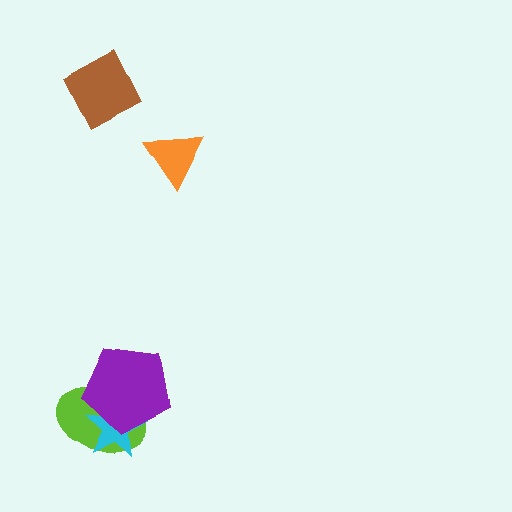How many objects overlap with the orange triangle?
0 objects overlap with the orange triangle.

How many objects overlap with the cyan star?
2 objects overlap with the cyan star.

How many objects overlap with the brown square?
0 objects overlap with the brown square.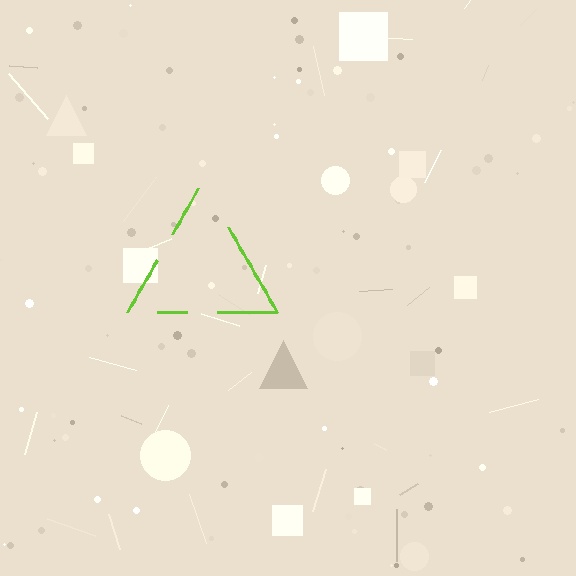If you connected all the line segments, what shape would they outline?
They would outline a triangle.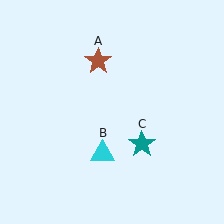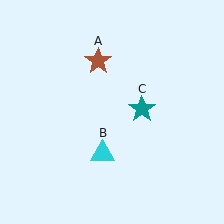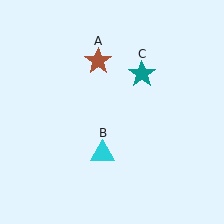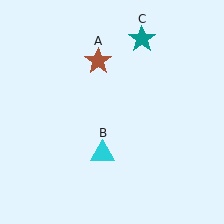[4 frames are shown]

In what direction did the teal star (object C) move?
The teal star (object C) moved up.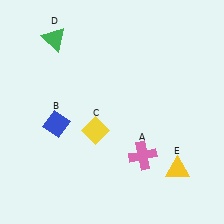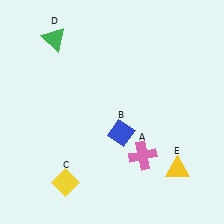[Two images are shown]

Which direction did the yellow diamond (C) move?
The yellow diamond (C) moved down.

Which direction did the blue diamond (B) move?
The blue diamond (B) moved right.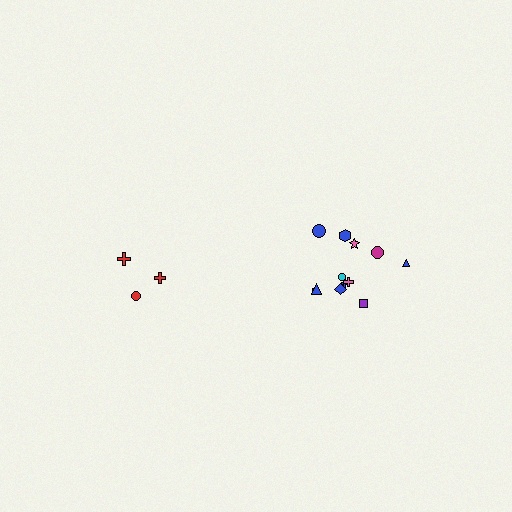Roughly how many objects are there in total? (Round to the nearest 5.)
Roughly 15 objects in total.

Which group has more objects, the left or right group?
The right group.